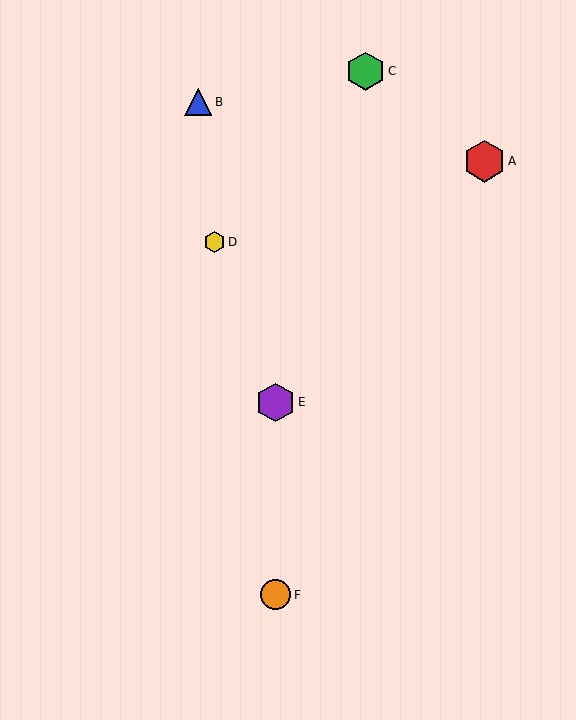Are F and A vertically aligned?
No, F is at x≈275 and A is at x≈484.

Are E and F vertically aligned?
Yes, both are at x≈275.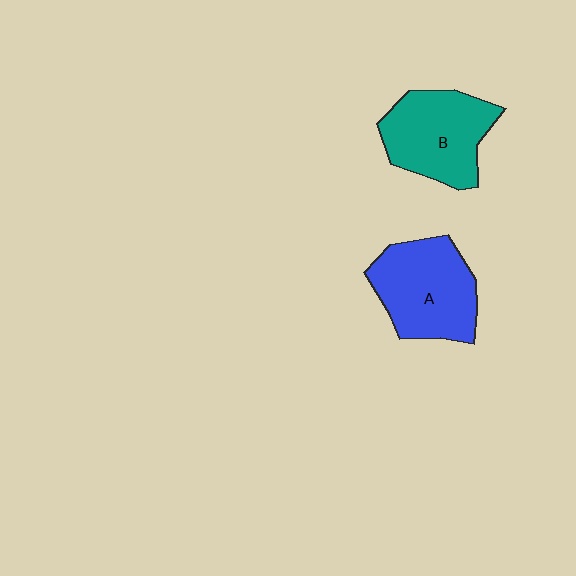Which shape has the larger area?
Shape A (blue).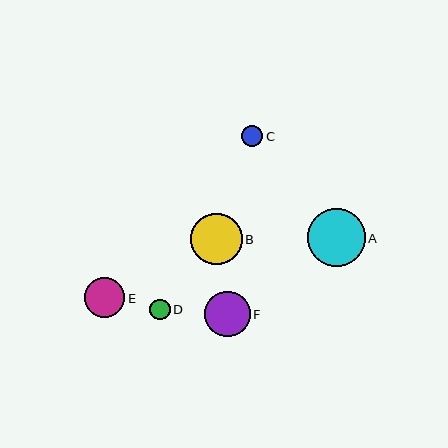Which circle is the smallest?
Circle D is the smallest with a size of approximately 20 pixels.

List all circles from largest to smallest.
From largest to smallest: A, B, F, E, C, D.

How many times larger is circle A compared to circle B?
Circle A is approximately 1.1 times the size of circle B.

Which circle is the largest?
Circle A is the largest with a size of approximately 58 pixels.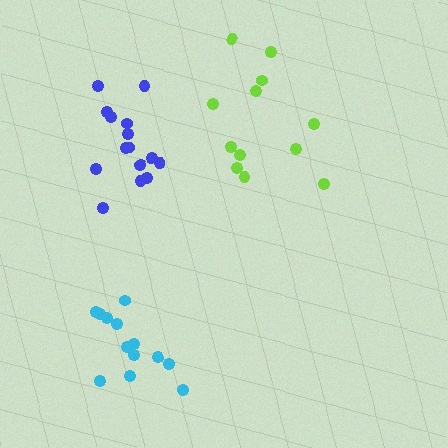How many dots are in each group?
Group 1: 13 dots, Group 2: 15 dots, Group 3: 12 dots (40 total).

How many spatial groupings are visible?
There are 3 spatial groupings.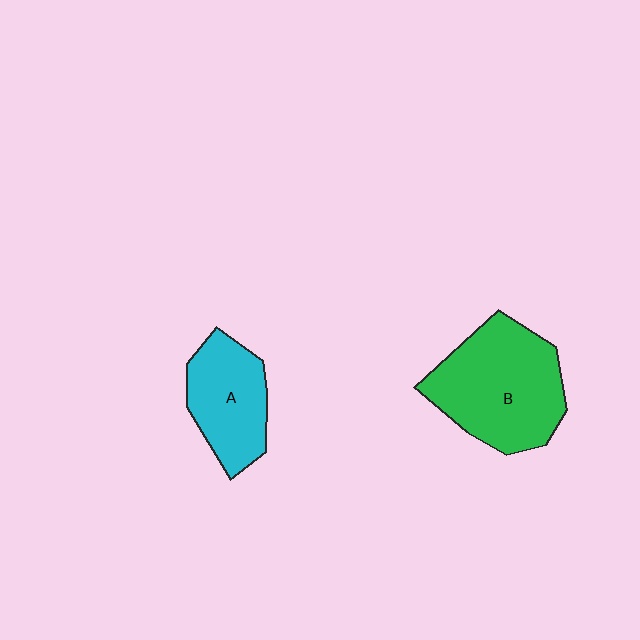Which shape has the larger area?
Shape B (green).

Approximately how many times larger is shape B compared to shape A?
Approximately 1.6 times.